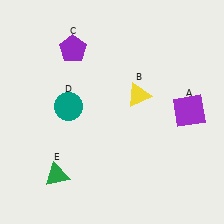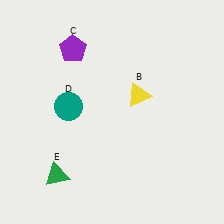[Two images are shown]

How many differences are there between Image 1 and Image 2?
There is 1 difference between the two images.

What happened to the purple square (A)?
The purple square (A) was removed in Image 2. It was in the top-right area of Image 1.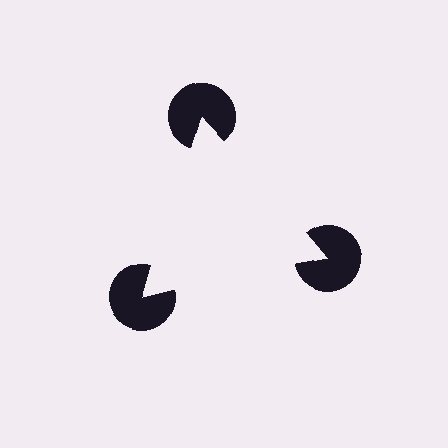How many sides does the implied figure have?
3 sides.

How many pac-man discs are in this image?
There are 3 — one at each vertex of the illusory triangle.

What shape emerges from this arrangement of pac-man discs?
An illusory triangle — its edges are inferred from the aligned wedge cuts in the pac-man discs, not physically drawn.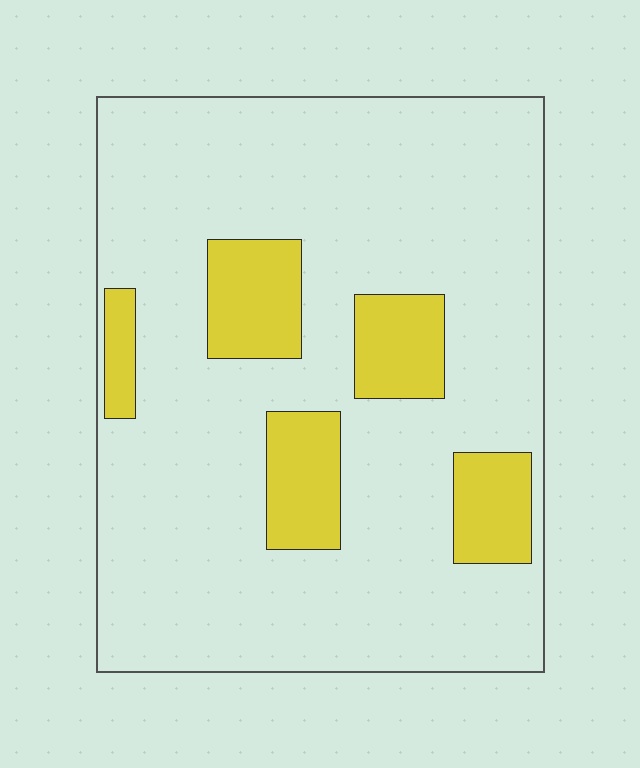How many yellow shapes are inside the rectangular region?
5.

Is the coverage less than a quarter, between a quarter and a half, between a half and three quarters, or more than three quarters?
Less than a quarter.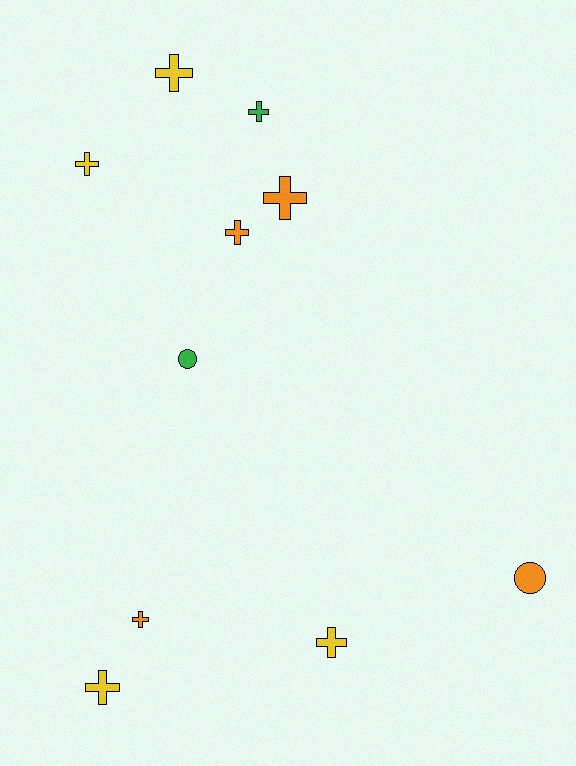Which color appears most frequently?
Orange, with 4 objects.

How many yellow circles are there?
There are no yellow circles.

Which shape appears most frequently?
Cross, with 8 objects.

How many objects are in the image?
There are 10 objects.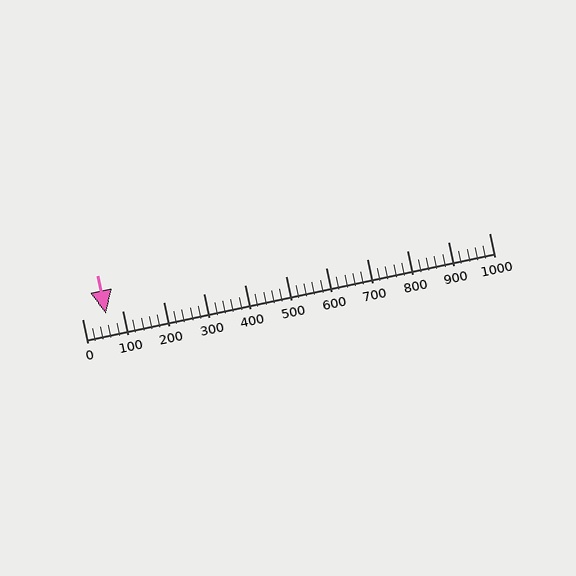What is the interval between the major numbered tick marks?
The major tick marks are spaced 100 units apart.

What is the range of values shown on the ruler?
The ruler shows values from 0 to 1000.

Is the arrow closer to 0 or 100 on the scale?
The arrow is closer to 100.